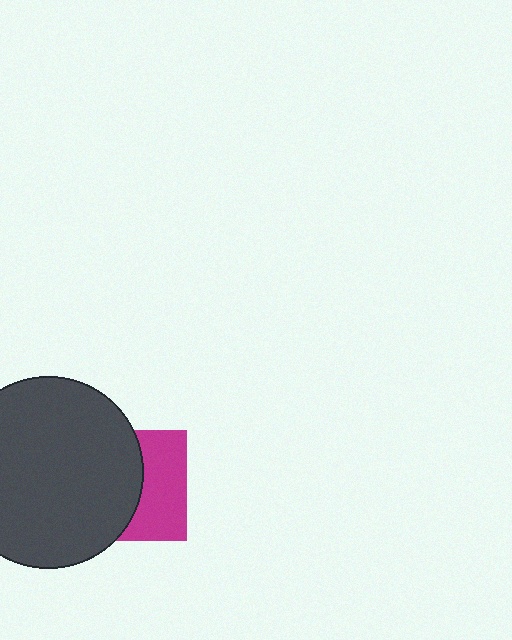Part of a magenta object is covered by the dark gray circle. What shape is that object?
It is a square.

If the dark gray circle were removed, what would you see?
You would see the complete magenta square.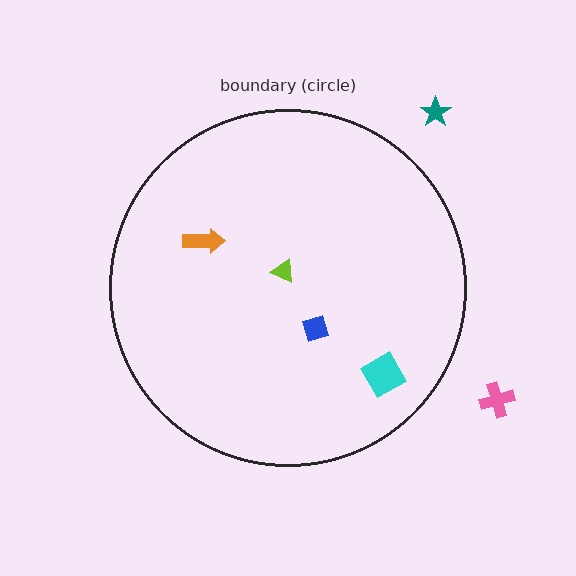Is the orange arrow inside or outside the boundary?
Inside.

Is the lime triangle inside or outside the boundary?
Inside.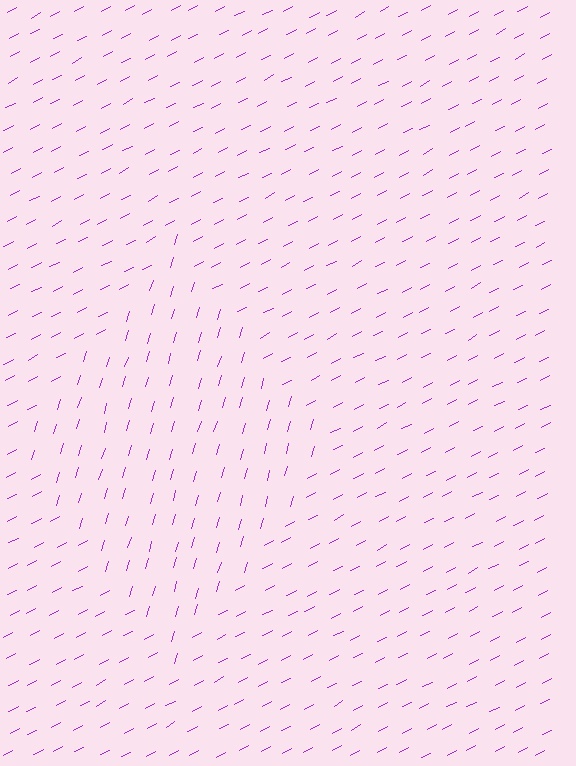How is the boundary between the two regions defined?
The boundary is defined purely by a change in line orientation (approximately 45 degrees difference). All lines are the same color and thickness.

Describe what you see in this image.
The image is filled with small purple line segments. A diamond region in the image has lines oriented differently from the surrounding lines, creating a visible texture boundary.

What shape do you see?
I see a diamond.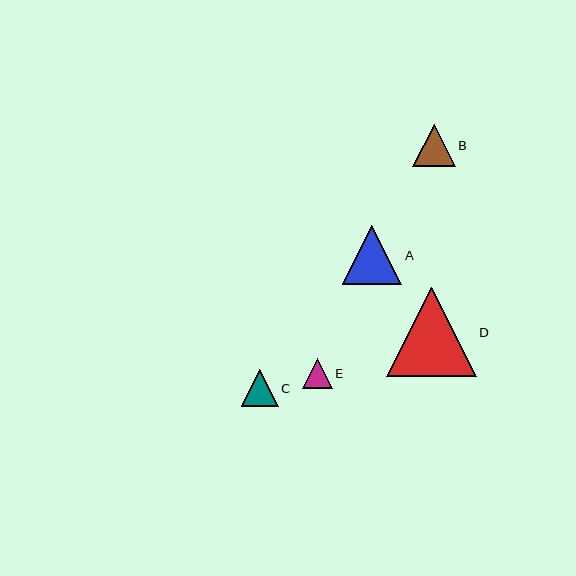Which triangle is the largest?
Triangle D is the largest with a size of approximately 89 pixels.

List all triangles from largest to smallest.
From largest to smallest: D, A, B, C, E.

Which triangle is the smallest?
Triangle E is the smallest with a size of approximately 29 pixels.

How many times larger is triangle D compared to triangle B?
Triangle D is approximately 2.1 times the size of triangle B.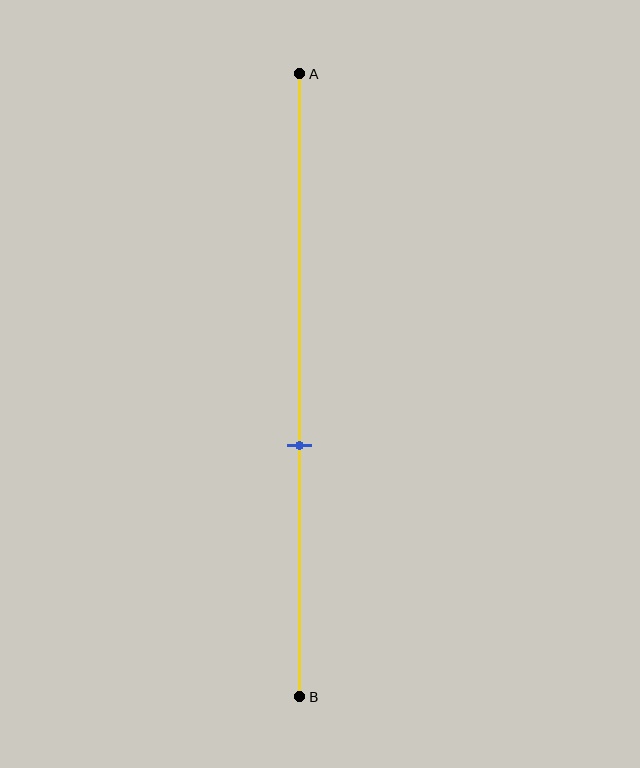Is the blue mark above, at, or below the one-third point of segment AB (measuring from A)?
The blue mark is below the one-third point of segment AB.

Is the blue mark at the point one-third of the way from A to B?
No, the mark is at about 60% from A, not at the 33% one-third point.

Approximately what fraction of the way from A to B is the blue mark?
The blue mark is approximately 60% of the way from A to B.